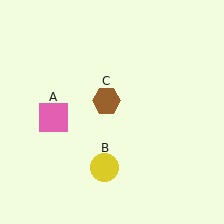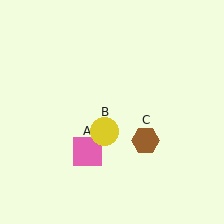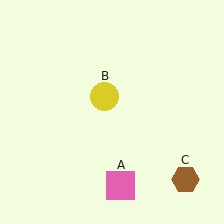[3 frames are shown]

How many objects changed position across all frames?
3 objects changed position: pink square (object A), yellow circle (object B), brown hexagon (object C).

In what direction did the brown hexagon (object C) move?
The brown hexagon (object C) moved down and to the right.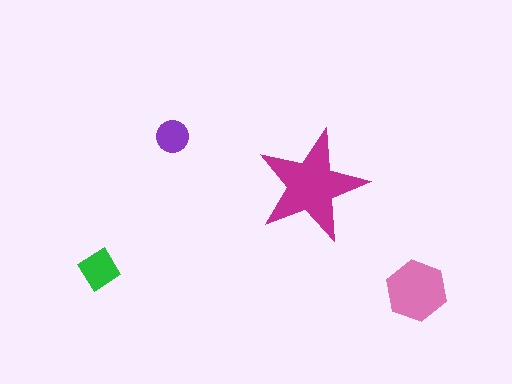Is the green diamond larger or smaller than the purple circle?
Larger.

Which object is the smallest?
The purple circle.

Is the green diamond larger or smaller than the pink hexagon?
Smaller.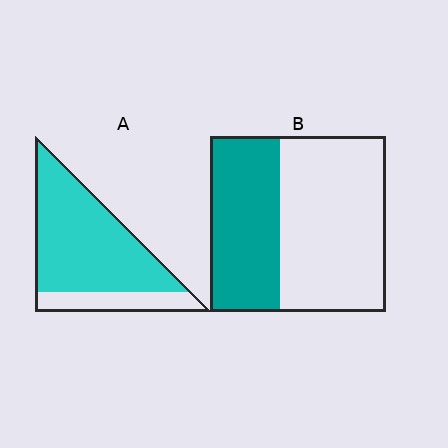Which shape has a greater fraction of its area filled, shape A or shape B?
Shape A.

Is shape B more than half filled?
No.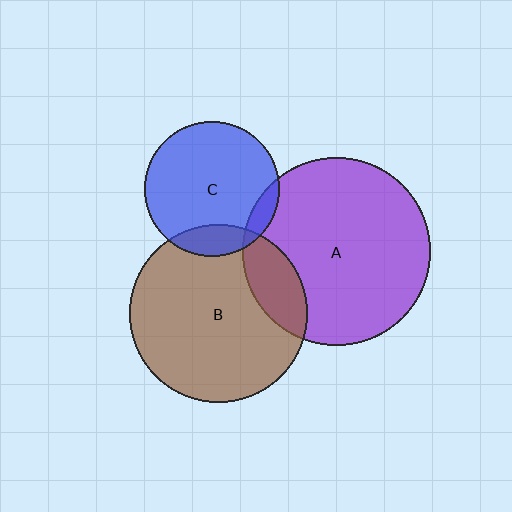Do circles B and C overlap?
Yes.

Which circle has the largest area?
Circle A (purple).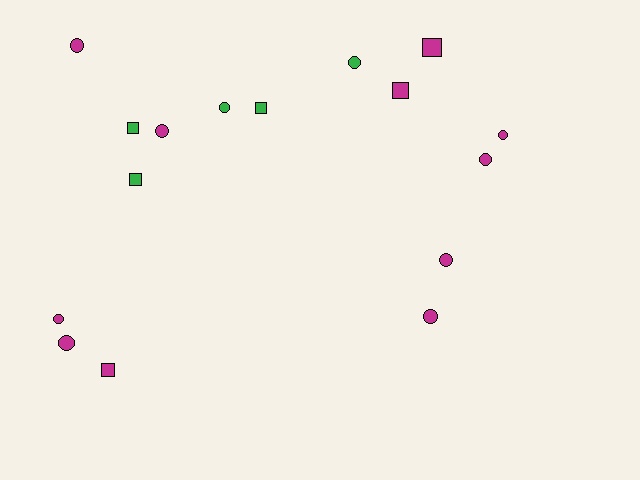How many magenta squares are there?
There are 3 magenta squares.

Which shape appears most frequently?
Circle, with 10 objects.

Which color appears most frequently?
Magenta, with 11 objects.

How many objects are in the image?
There are 16 objects.